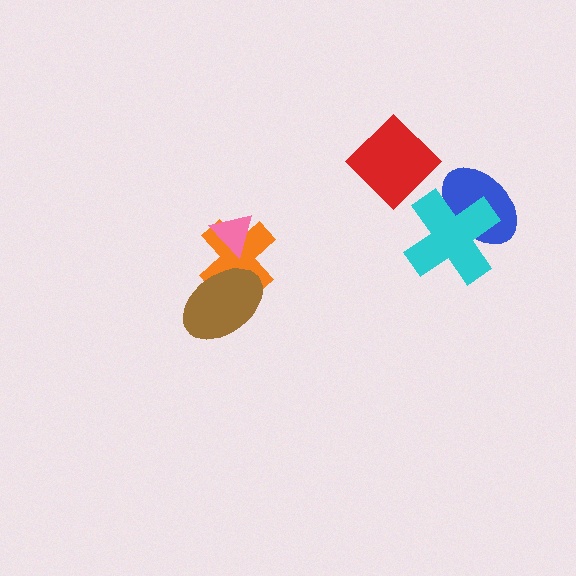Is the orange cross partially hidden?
Yes, it is partially covered by another shape.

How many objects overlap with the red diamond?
0 objects overlap with the red diamond.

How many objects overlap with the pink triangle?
1 object overlaps with the pink triangle.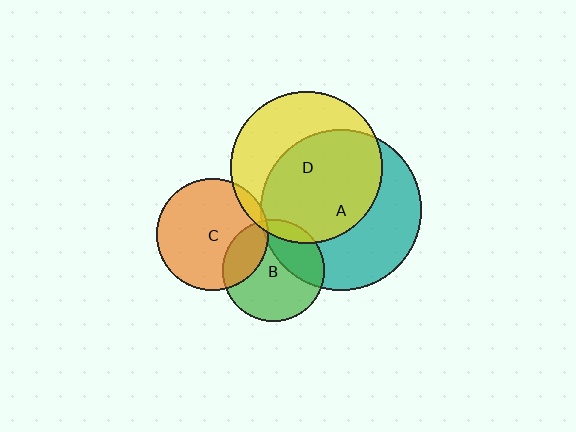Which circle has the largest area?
Circle A (teal).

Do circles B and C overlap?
Yes.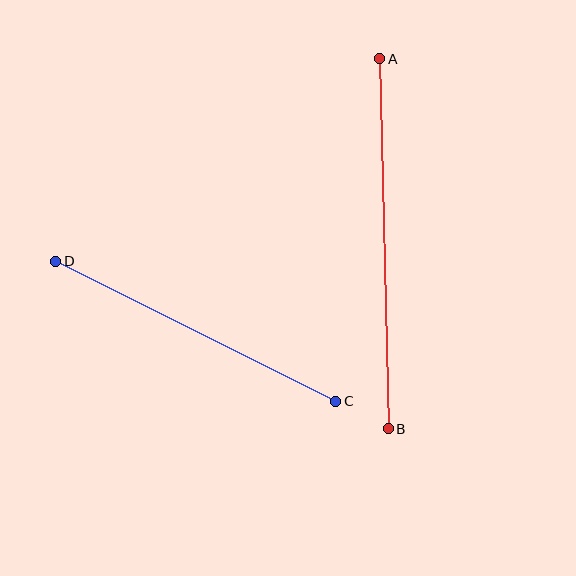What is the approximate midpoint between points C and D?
The midpoint is at approximately (196, 331) pixels.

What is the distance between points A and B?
The distance is approximately 370 pixels.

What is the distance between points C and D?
The distance is approximately 313 pixels.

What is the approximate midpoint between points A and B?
The midpoint is at approximately (384, 244) pixels.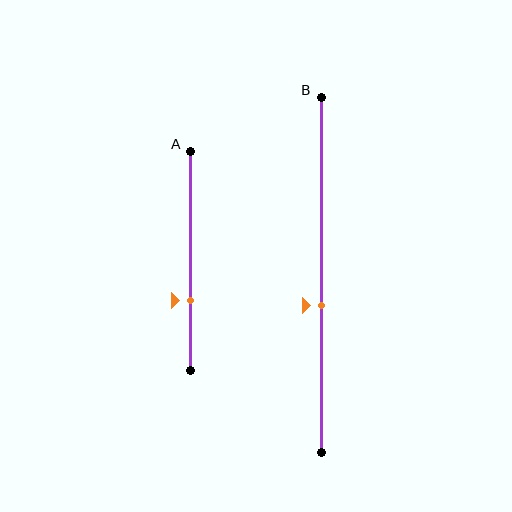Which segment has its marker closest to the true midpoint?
Segment B has its marker closest to the true midpoint.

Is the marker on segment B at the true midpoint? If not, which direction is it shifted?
No, the marker on segment B is shifted downward by about 9% of the segment length.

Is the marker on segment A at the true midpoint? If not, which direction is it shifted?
No, the marker on segment A is shifted downward by about 18% of the segment length.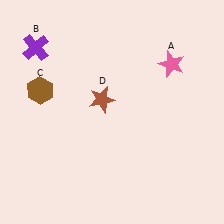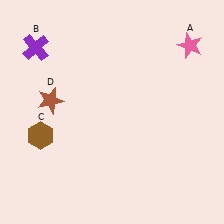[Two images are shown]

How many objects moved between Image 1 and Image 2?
3 objects moved between the two images.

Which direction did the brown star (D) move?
The brown star (D) moved left.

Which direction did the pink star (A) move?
The pink star (A) moved up.